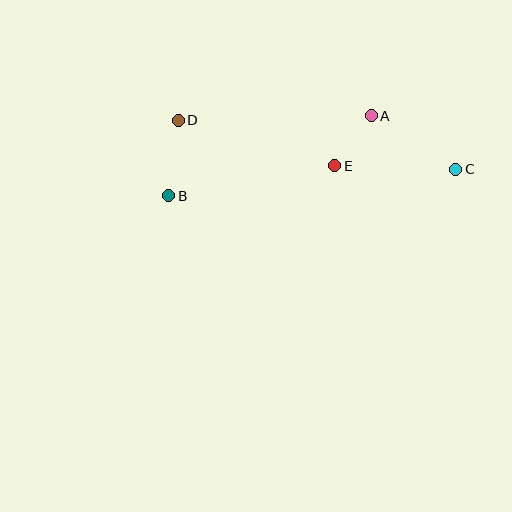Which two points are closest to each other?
Points A and E are closest to each other.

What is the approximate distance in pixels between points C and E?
The distance between C and E is approximately 121 pixels.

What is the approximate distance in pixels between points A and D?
The distance between A and D is approximately 193 pixels.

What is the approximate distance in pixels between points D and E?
The distance between D and E is approximately 163 pixels.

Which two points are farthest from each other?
Points B and C are farthest from each other.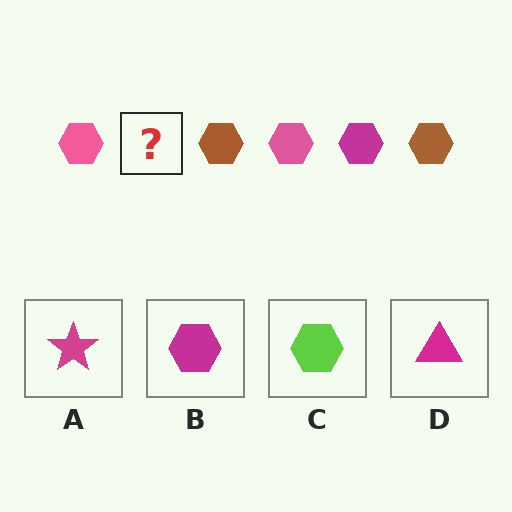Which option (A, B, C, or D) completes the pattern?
B.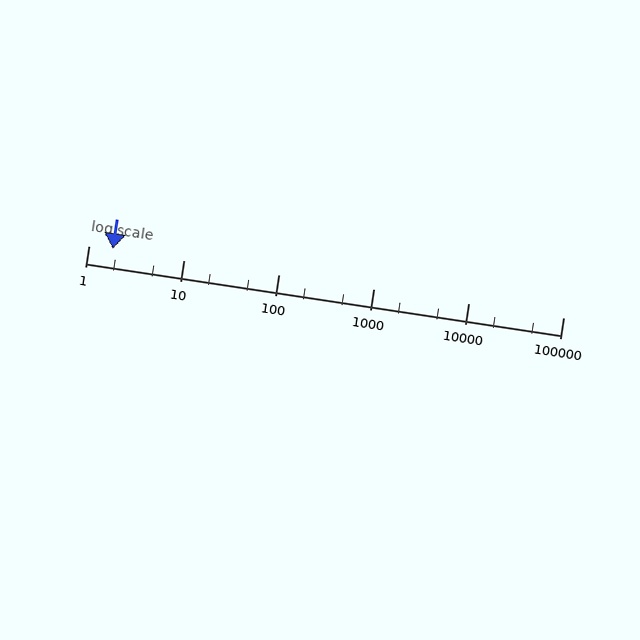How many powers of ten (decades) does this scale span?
The scale spans 5 decades, from 1 to 100000.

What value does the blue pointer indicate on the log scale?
The pointer indicates approximately 1.8.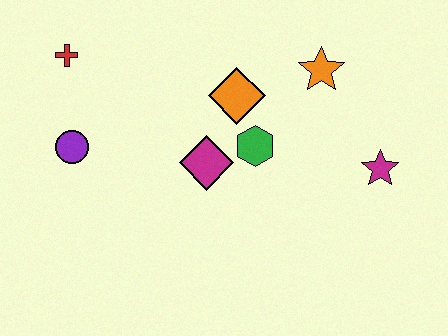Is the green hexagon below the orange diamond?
Yes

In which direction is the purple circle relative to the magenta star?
The purple circle is to the left of the magenta star.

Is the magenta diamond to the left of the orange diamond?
Yes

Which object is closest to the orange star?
The orange diamond is closest to the orange star.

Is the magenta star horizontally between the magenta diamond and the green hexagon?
No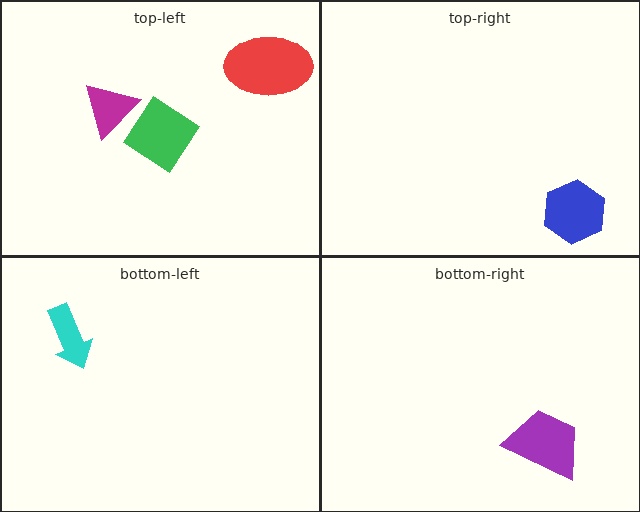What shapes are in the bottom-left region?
The cyan arrow.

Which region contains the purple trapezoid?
The bottom-right region.